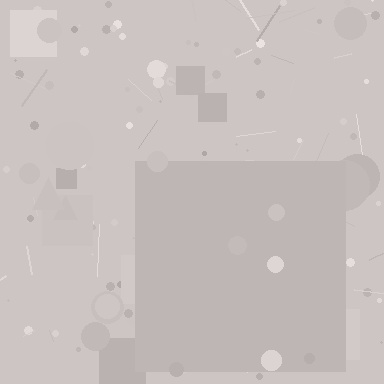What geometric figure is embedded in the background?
A square is embedded in the background.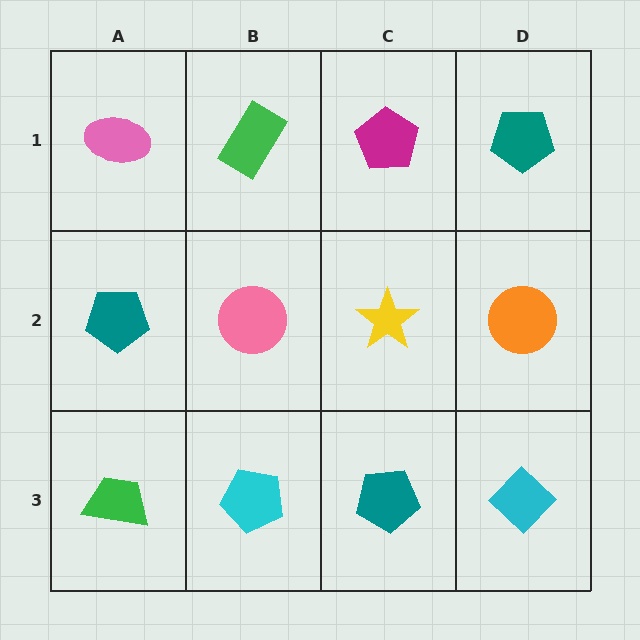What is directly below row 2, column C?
A teal pentagon.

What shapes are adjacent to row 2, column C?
A magenta pentagon (row 1, column C), a teal pentagon (row 3, column C), a pink circle (row 2, column B), an orange circle (row 2, column D).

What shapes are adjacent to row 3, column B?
A pink circle (row 2, column B), a green trapezoid (row 3, column A), a teal pentagon (row 3, column C).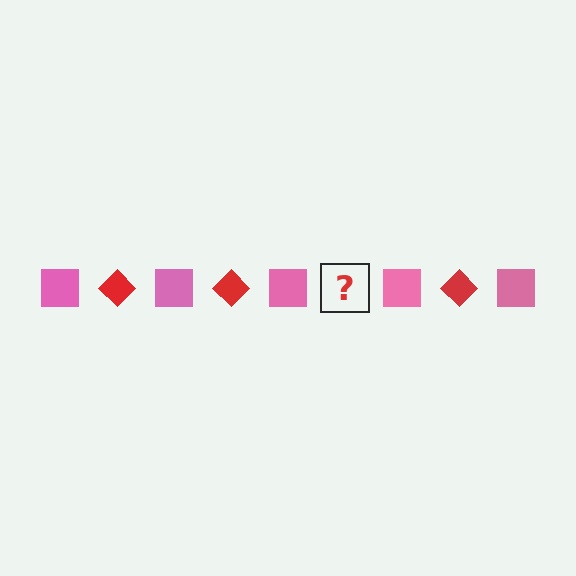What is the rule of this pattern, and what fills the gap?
The rule is that the pattern alternates between pink square and red diamond. The gap should be filled with a red diamond.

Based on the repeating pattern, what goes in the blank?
The blank should be a red diamond.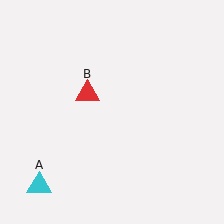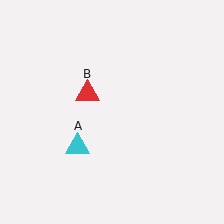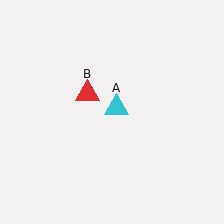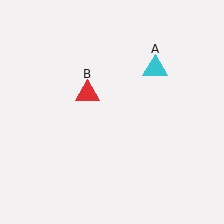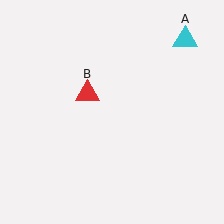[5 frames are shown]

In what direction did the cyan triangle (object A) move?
The cyan triangle (object A) moved up and to the right.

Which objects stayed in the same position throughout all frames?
Red triangle (object B) remained stationary.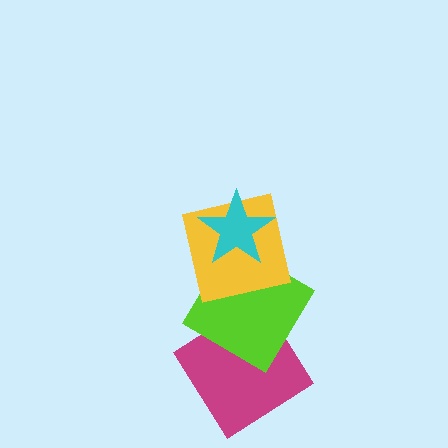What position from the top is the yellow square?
The yellow square is 2nd from the top.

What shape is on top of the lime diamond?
The yellow square is on top of the lime diamond.